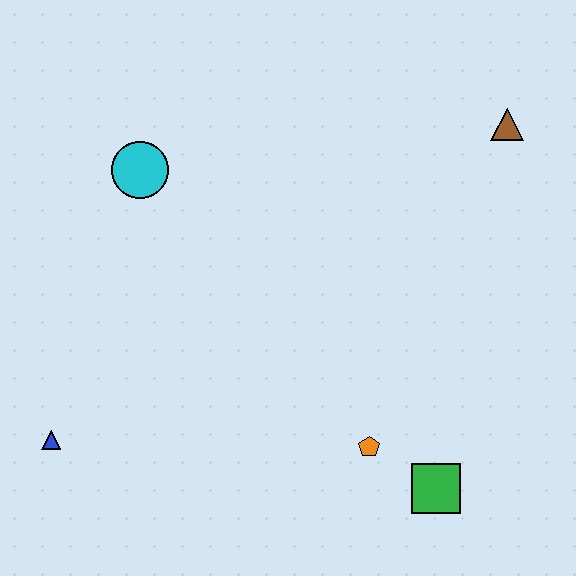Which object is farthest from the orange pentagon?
The cyan circle is farthest from the orange pentagon.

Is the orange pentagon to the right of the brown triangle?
No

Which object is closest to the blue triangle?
The cyan circle is closest to the blue triangle.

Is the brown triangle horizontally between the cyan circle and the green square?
No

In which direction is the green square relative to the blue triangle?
The green square is to the right of the blue triangle.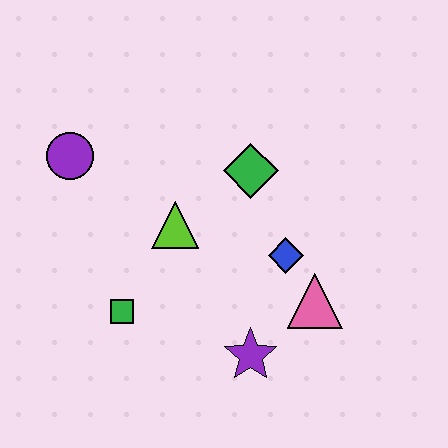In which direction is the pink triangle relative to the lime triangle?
The pink triangle is to the right of the lime triangle.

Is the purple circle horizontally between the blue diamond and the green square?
No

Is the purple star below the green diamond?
Yes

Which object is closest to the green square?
The lime triangle is closest to the green square.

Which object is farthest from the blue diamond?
The purple circle is farthest from the blue diamond.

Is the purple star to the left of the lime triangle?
No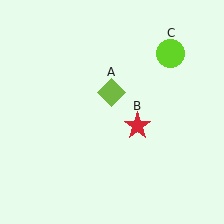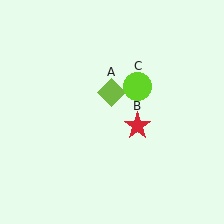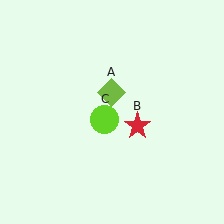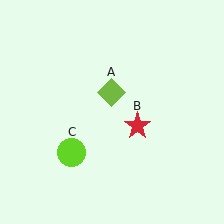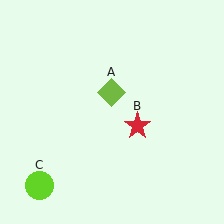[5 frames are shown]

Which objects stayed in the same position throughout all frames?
Lime diamond (object A) and red star (object B) remained stationary.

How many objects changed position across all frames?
1 object changed position: lime circle (object C).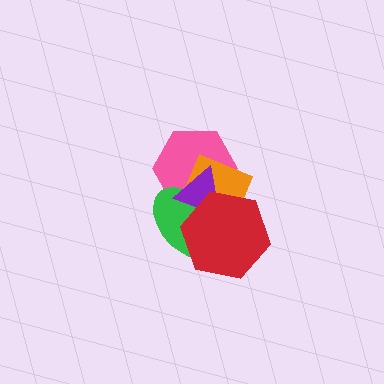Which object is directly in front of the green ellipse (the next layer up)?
The purple triangle is directly in front of the green ellipse.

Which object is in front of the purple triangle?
The red hexagon is in front of the purple triangle.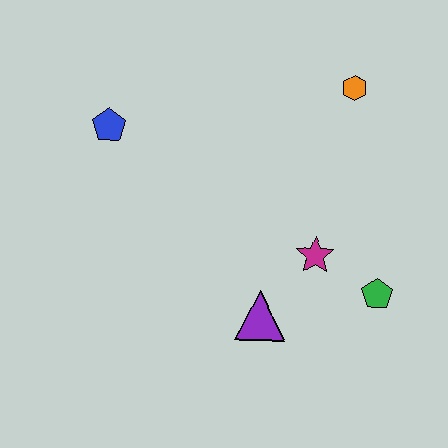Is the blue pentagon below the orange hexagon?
Yes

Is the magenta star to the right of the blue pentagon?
Yes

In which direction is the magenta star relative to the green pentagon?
The magenta star is to the left of the green pentagon.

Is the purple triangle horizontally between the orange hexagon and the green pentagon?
No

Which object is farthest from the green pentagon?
The blue pentagon is farthest from the green pentagon.